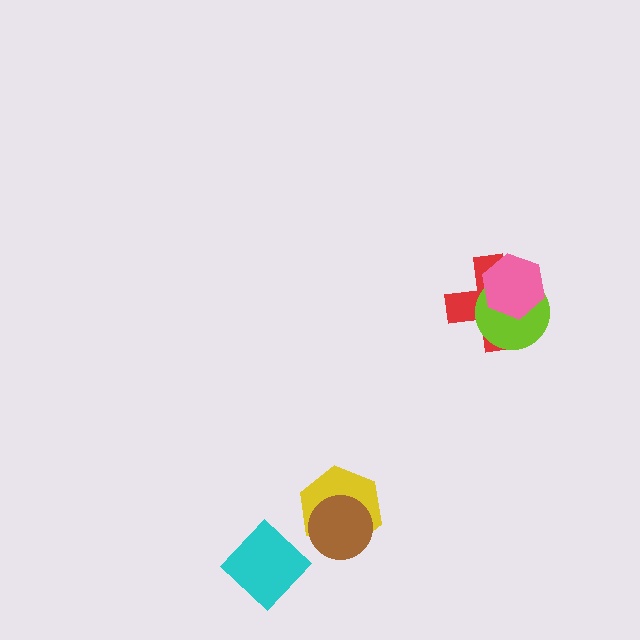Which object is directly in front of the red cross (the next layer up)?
The lime circle is directly in front of the red cross.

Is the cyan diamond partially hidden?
No, no other shape covers it.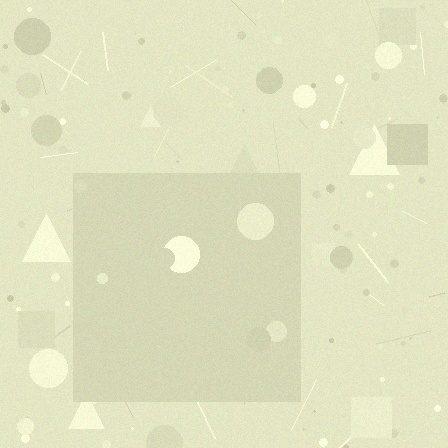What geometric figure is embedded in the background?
A square is embedded in the background.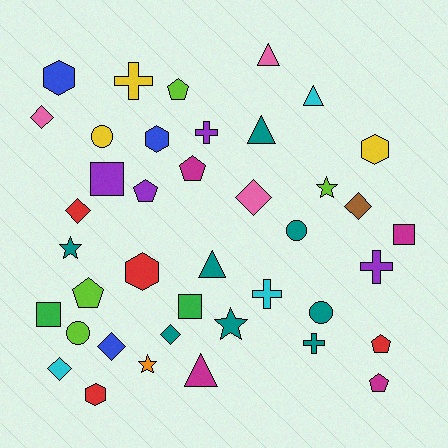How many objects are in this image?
There are 40 objects.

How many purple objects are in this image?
There are 4 purple objects.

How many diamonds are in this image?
There are 7 diamonds.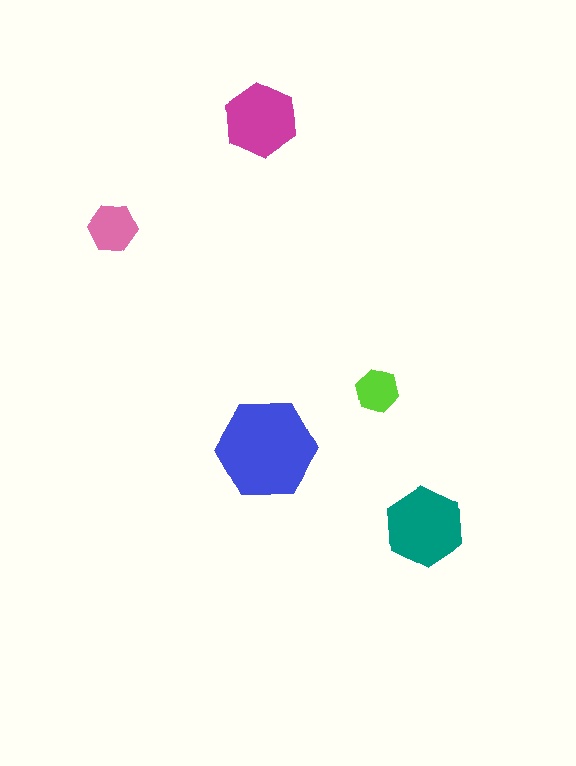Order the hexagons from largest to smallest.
the blue one, the teal one, the magenta one, the pink one, the lime one.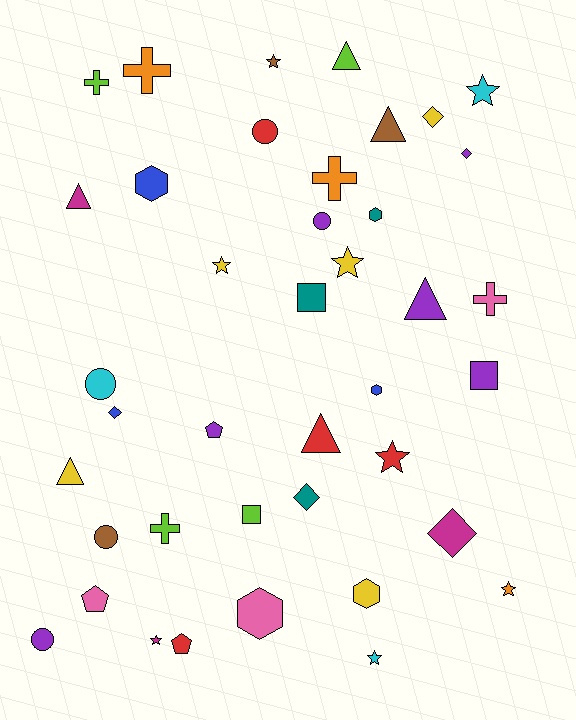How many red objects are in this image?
There are 4 red objects.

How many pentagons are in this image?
There are 3 pentagons.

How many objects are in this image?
There are 40 objects.